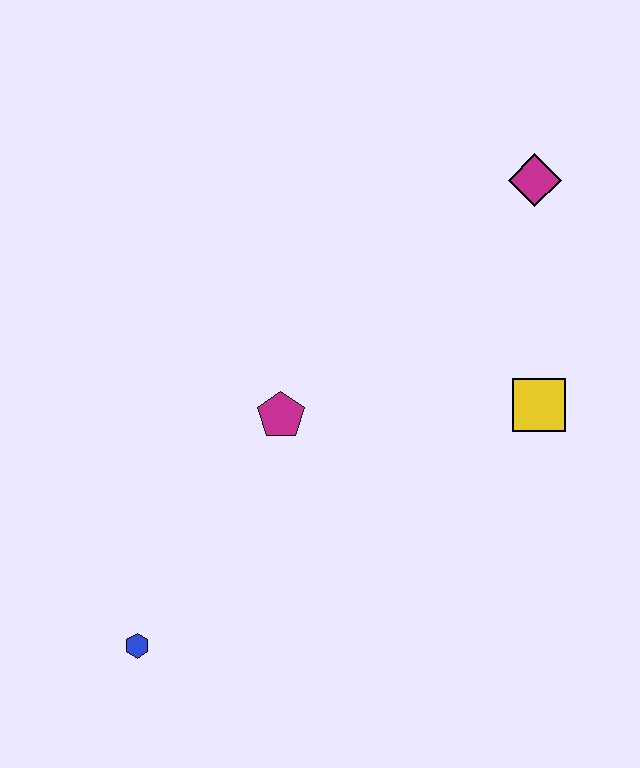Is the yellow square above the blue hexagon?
Yes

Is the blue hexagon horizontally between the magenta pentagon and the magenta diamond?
No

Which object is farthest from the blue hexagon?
The magenta diamond is farthest from the blue hexagon.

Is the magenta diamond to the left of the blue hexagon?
No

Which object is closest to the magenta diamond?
The yellow square is closest to the magenta diamond.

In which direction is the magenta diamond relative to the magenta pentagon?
The magenta diamond is to the right of the magenta pentagon.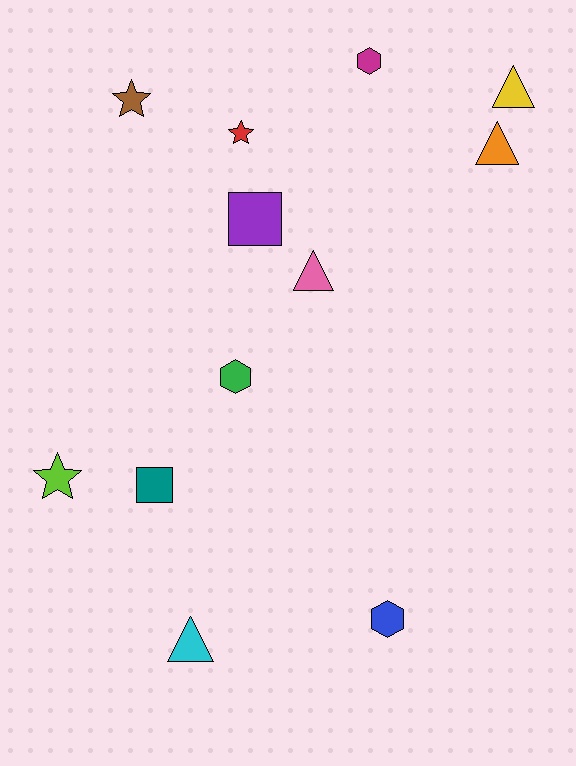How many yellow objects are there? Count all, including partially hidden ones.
There is 1 yellow object.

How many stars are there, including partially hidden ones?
There are 3 stars.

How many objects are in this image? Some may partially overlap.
There are 12 objects.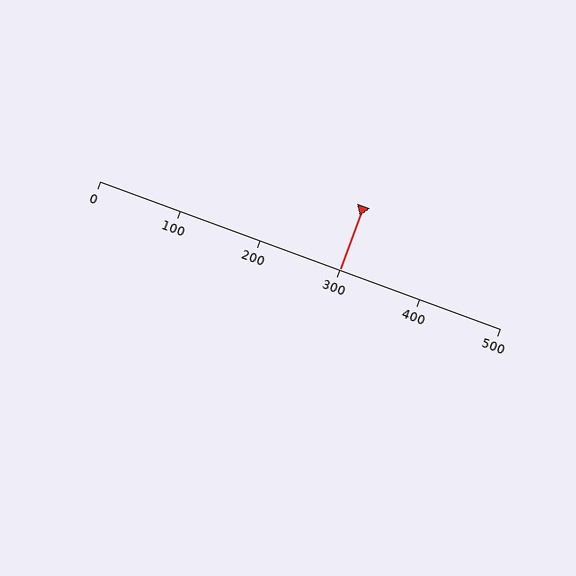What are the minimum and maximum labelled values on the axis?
The axis runs from 0 to 500.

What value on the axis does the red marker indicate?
The marker indicates approximately 300.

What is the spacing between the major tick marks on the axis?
The major ticks are spaced 100 apart.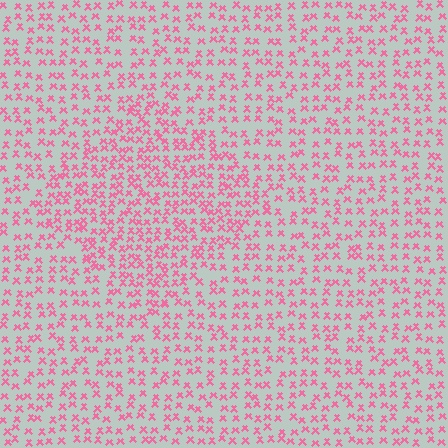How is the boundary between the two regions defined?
The boundary is defined by a change in element density (approximately 1.6x ratio). All elements are the same color, size, and shape.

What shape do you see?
I see a diamond.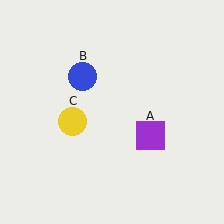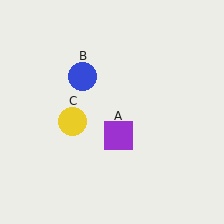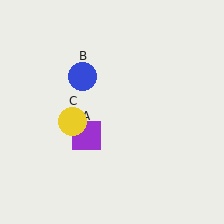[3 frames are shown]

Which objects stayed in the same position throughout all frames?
Blue circle (object B) and yellow circle (object C) remained stationary.